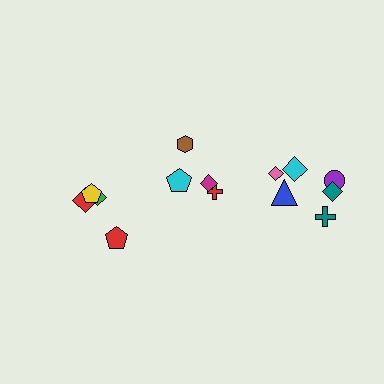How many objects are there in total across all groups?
There are 14 objects.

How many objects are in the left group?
There are 6 objects.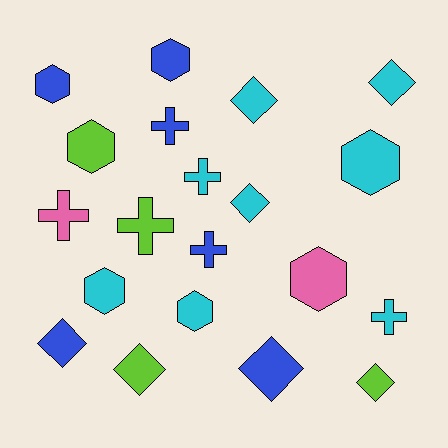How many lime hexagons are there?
There is 1 lime hexagon.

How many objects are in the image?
There are 20 objects.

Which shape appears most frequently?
Diamond, with 7 objects.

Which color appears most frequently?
Cyan, with 8 objects.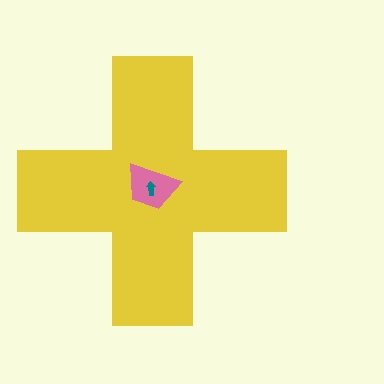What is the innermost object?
The teal arrow.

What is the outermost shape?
The yellow cross.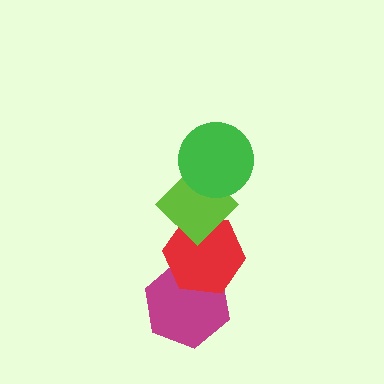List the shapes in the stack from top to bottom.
From top to bottom: the green circle, the lime diamond, the red hexagon, the magenta hexagon.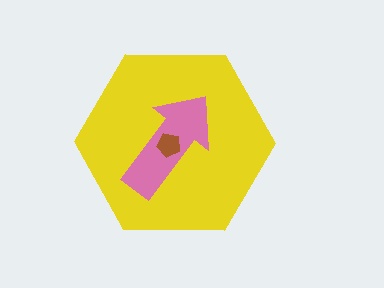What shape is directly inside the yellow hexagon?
The pink arrow.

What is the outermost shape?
The yellow hexagon.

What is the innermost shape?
The brown pentagon.